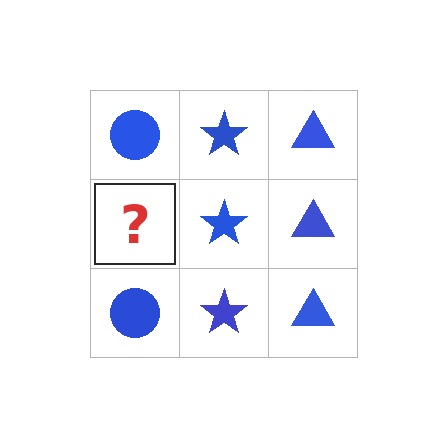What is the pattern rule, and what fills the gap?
The rule is that each column has a consistent shape. The gap should be filled with a blue circle.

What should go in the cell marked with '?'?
The missing cell should contain a blue circle.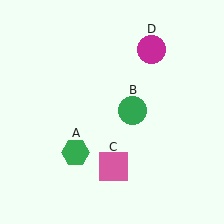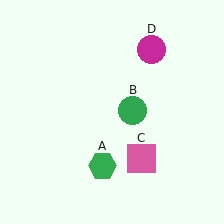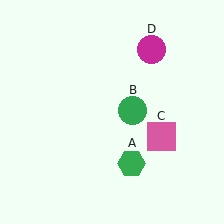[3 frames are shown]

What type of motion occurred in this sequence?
The green hexagon (object A), pink square (object C) rotated counterclockwise around the center of the scene.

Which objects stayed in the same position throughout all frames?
Green circle (object B) and magenta circle (object D) remained stationary.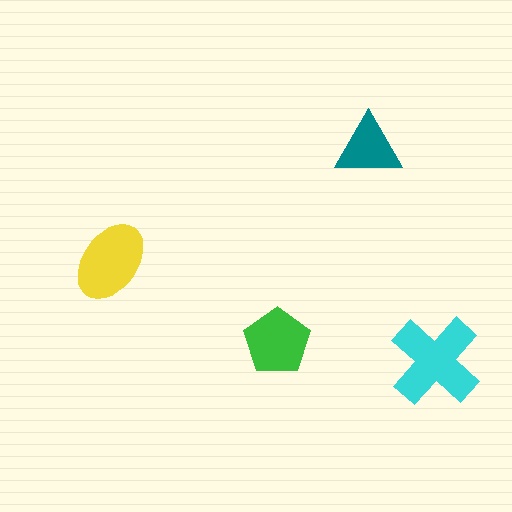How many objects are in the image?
There are 4 objects in the image.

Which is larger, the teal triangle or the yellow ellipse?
The yellow ellipse.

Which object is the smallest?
The teal triangle.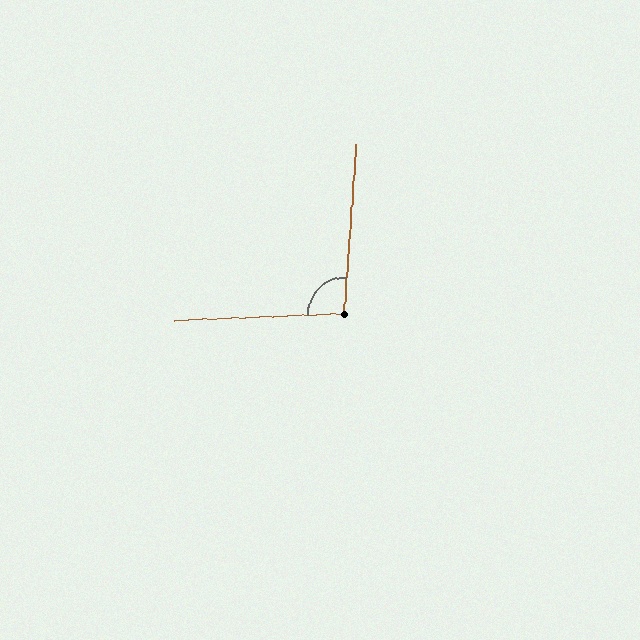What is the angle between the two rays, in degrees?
Approximately 97 degrees.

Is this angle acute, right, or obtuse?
It is obtuse.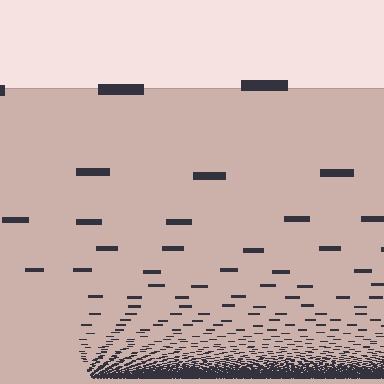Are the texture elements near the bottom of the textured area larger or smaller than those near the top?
Smaller. The gradient is inverted — elements near the bottom are smaller and denser.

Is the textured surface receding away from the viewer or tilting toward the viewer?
The surface appears to tilt toward the viewer. Texture elements get larger and sparser toward the top.